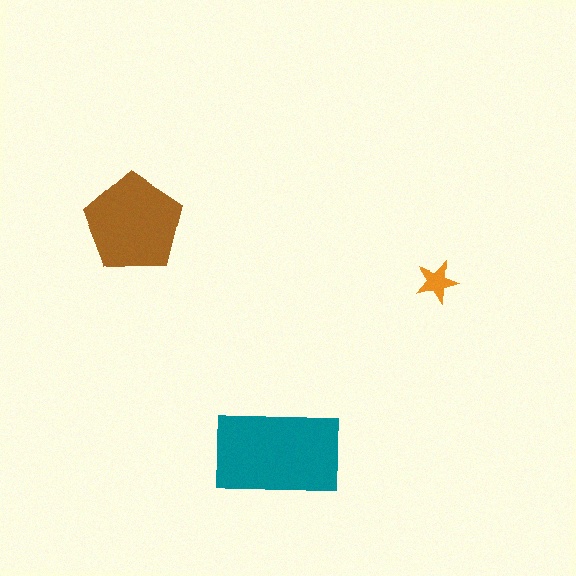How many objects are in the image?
There are 3 objects in the image.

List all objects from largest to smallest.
The teal rectangle, the brown pentagon, the orange star.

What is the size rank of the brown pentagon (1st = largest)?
2nd.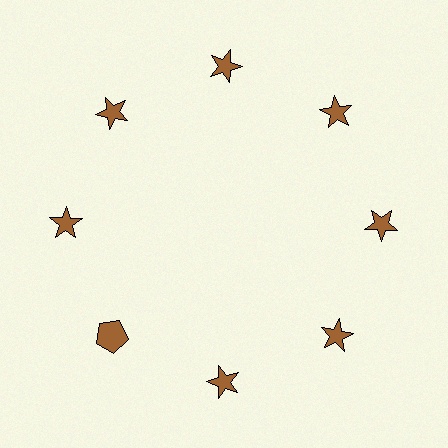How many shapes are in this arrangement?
There are 8 shapes arranged in a ring pattern.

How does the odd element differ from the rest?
It has a different shape: pentagon instead of star.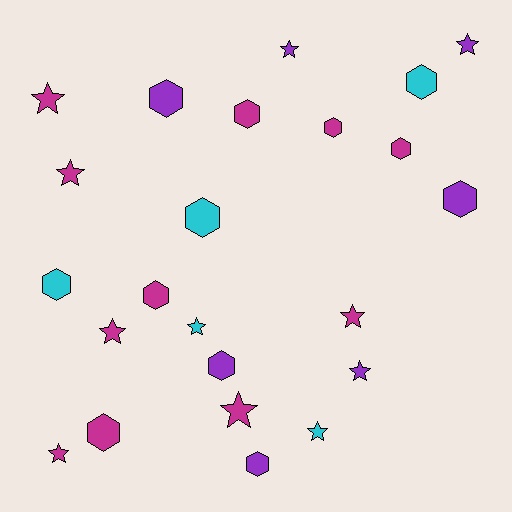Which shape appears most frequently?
Hexagon, with 12 objects.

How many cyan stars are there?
There are 2 cyan stars.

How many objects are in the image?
There are 23 objects.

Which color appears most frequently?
Magenta, with 11 objects.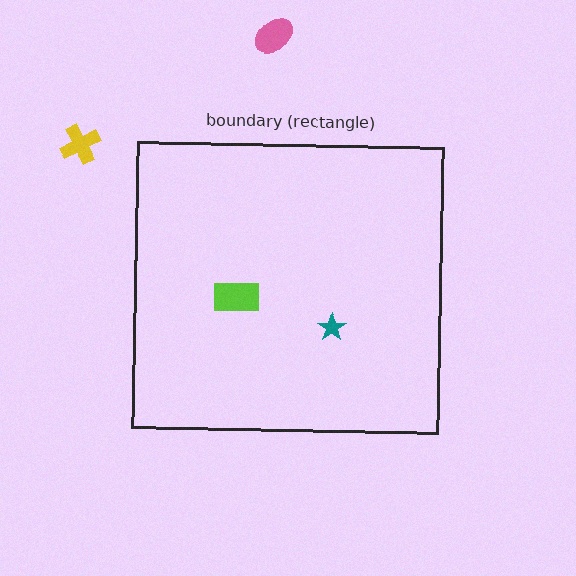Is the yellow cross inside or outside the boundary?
Outside.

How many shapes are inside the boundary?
2 inside, 2 outside.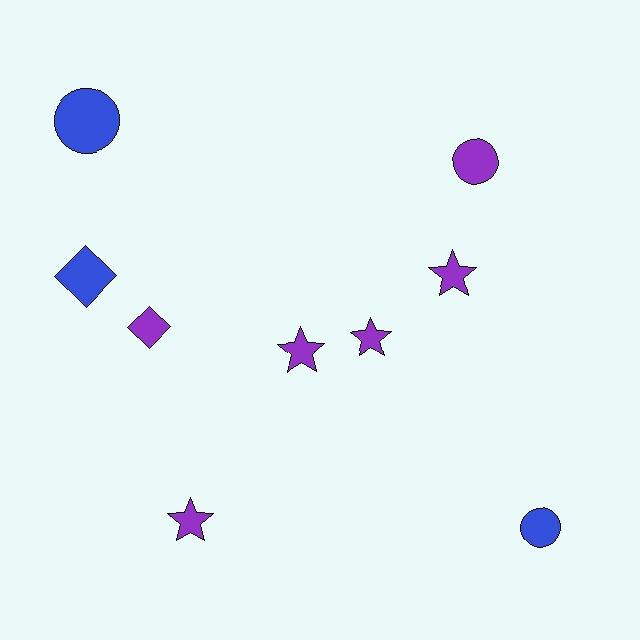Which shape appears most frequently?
Star, with 4 objects.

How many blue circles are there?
There are 2 blue circles.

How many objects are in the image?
There are 9 objects.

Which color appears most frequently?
Purple, with 6 objects.